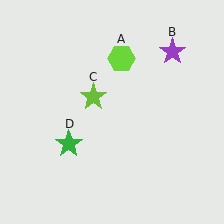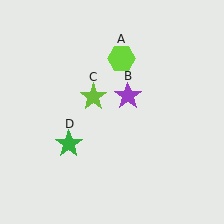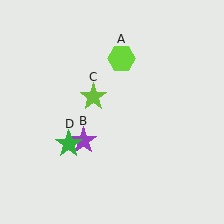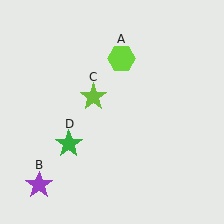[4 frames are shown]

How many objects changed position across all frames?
1 object changed position: purple star (object B).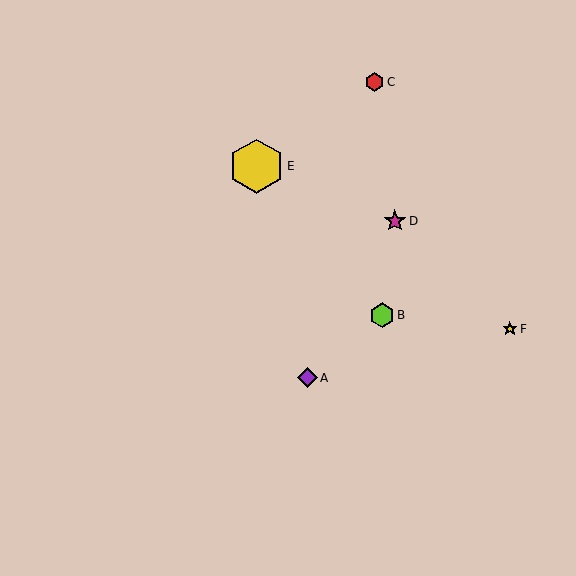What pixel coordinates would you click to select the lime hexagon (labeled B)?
Click at (382, 315) to select the lime hexagon B.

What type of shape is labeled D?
Shape D is a magenta star.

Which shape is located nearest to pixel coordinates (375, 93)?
The red hexagon (labeled C) at (375, 82) is nearest to that location.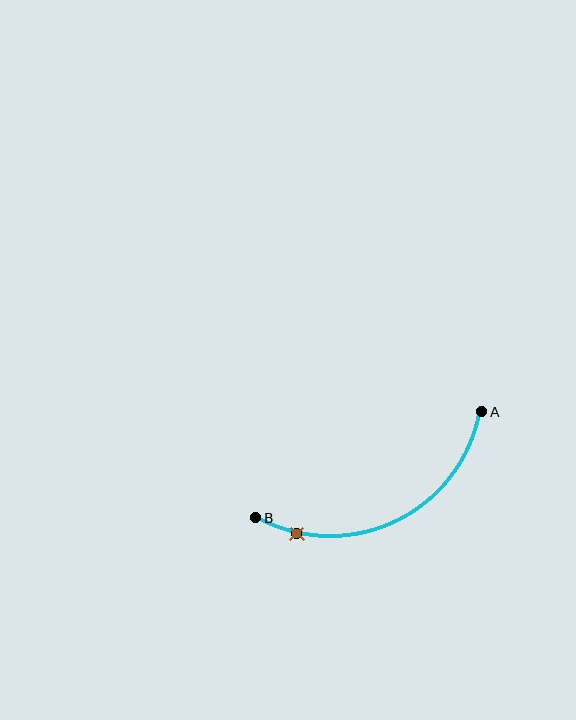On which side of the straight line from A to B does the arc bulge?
The arc bulges below the straight line connecting A and B.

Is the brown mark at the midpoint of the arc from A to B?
No. The brown mark lies on the arc but is closer to endpoint B. The arc midpoint would be at the point on the curve equidistant along the arc from both A and B.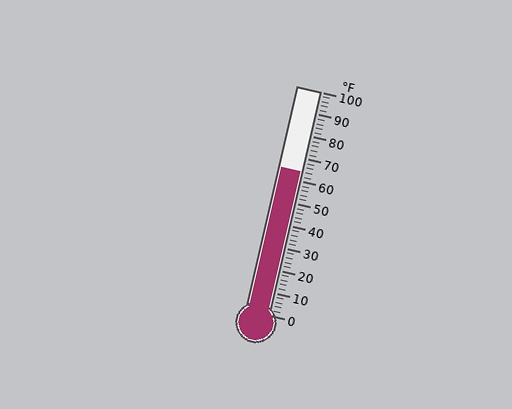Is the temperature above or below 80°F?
The temperature is below 80°F.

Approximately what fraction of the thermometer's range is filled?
The thermometer is filled to approximately 65% of its range.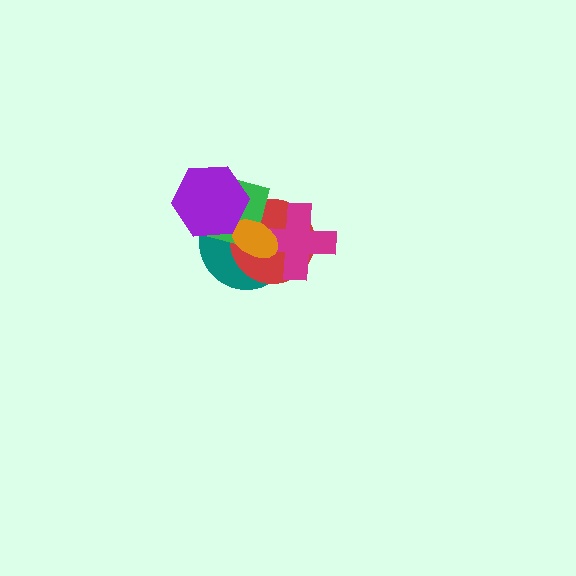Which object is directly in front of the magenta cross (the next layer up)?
The green square is directly in front of the magenta cross.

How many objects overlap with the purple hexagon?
2 objects overlap with the purple hexagon.